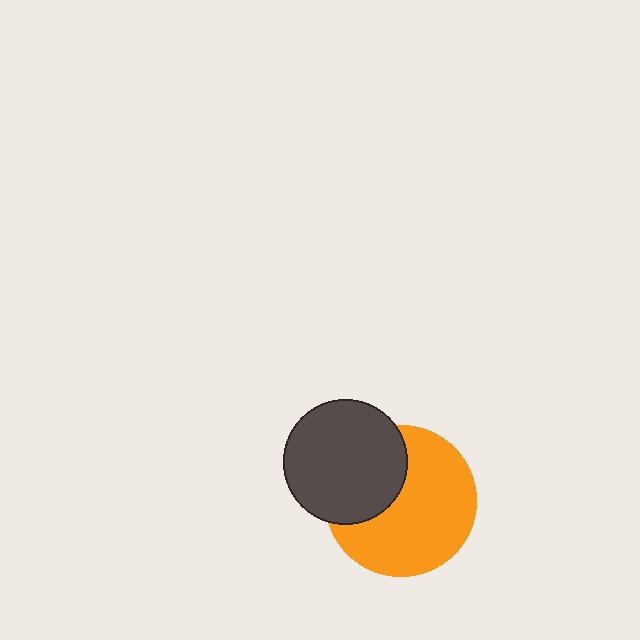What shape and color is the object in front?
The object in front is a dark gray circle.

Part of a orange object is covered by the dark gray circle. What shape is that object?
It is a circle.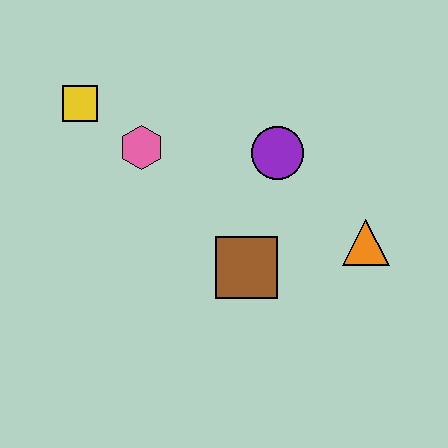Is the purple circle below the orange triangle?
No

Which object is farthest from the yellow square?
The orange triangle is farthest from the yellow square.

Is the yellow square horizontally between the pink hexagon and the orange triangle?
No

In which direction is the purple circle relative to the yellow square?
The purple circle is to the right of the yellow square.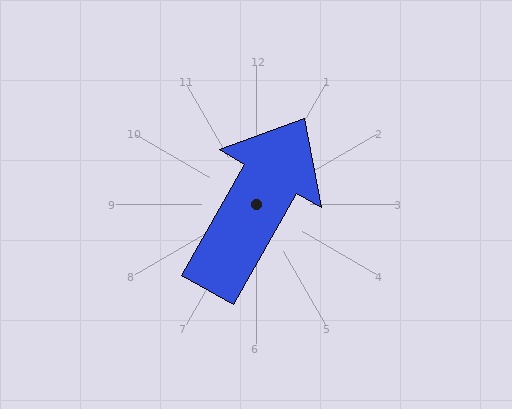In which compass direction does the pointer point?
Northeast.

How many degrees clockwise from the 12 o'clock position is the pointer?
Approximately 30 degrees.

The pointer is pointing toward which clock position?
Roughly 1 o'clock.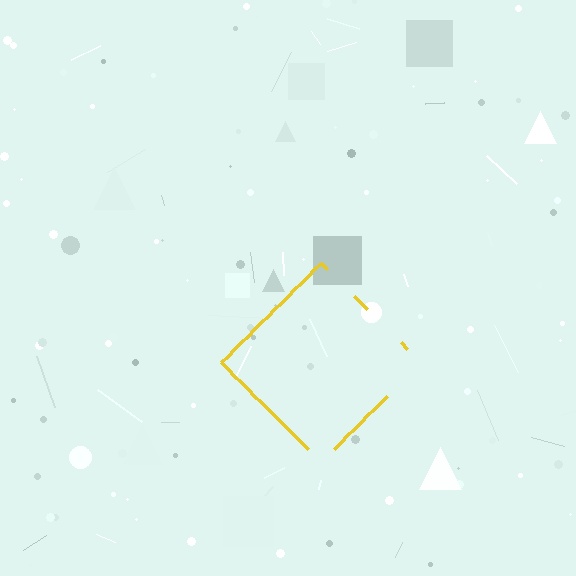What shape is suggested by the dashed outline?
The dashed outline suggests a diamond.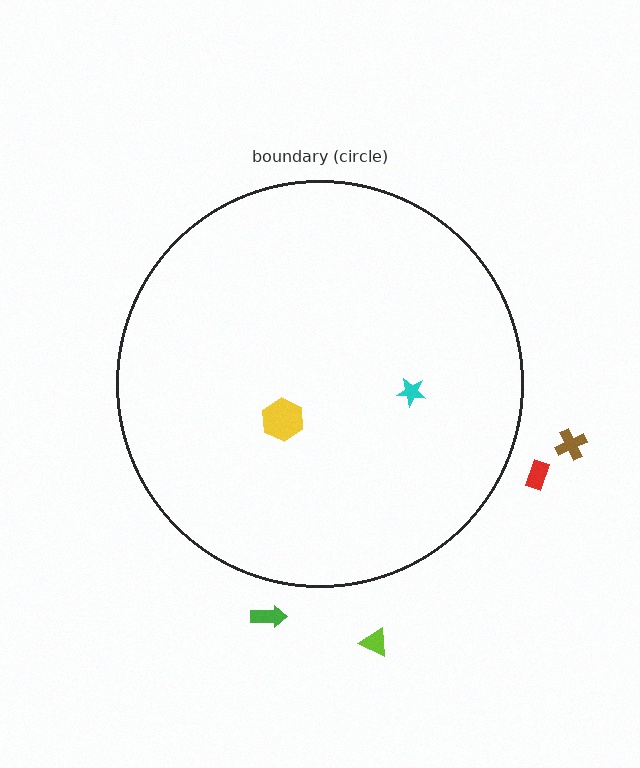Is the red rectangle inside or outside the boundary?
Outside.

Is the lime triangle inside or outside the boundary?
Outside.